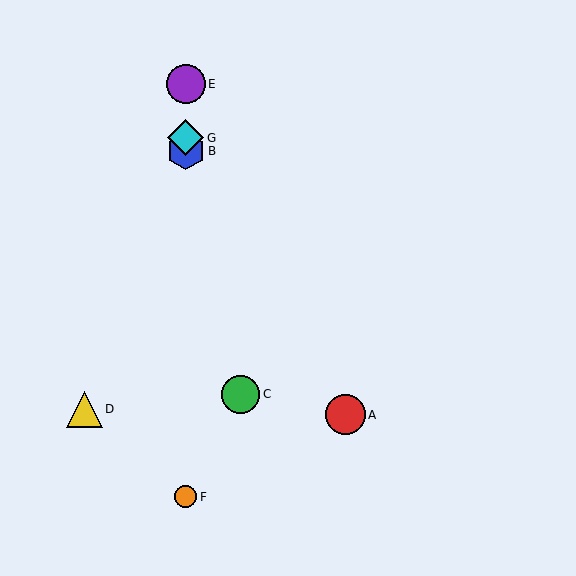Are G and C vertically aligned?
No, G is at x≈186 and C is at x≈241.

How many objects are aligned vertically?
4 objects (B, E, F, G) are aligned vertically.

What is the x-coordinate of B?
Object B is at x≈186.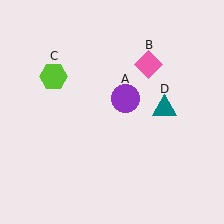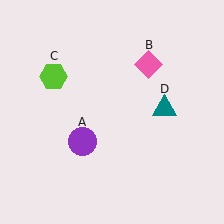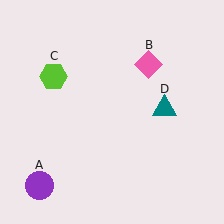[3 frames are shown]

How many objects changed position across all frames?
1 object changed position: purple circle (object A).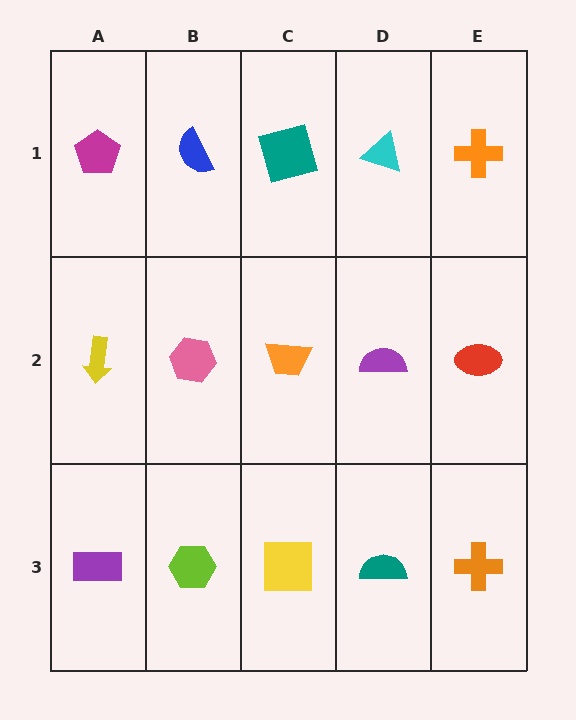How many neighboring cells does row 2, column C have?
4.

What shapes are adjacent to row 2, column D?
A cyan triangle (row 1, column D), a teal semicircle (row 3, column D), an orange trapezoid (row 2, column C), a red ellipse (row 2, column E).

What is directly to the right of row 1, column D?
An orange cross.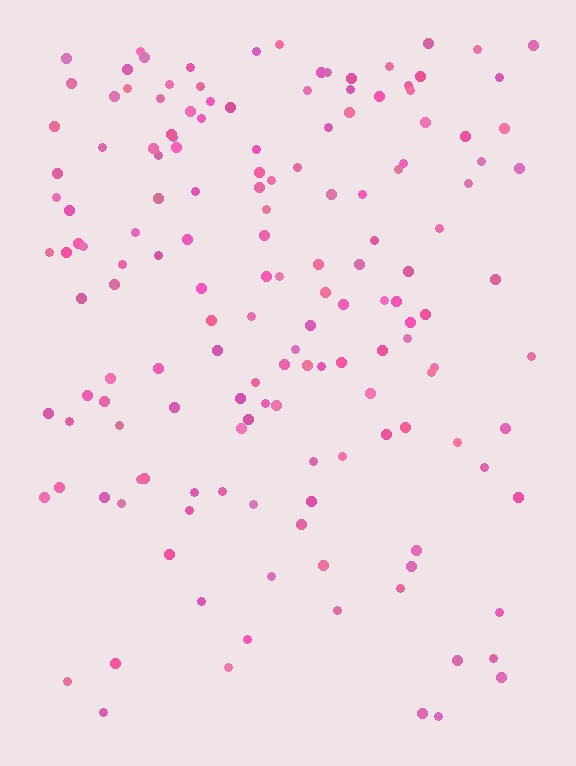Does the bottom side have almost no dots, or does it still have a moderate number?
Still a moderate number, just noticeably fewer than the top.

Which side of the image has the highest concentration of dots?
The top.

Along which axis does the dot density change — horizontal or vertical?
Vertical.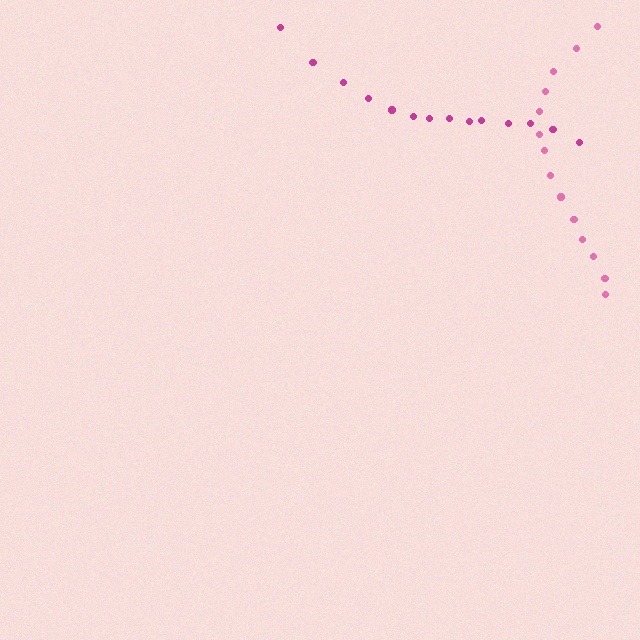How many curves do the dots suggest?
There are 2 distinct paths.